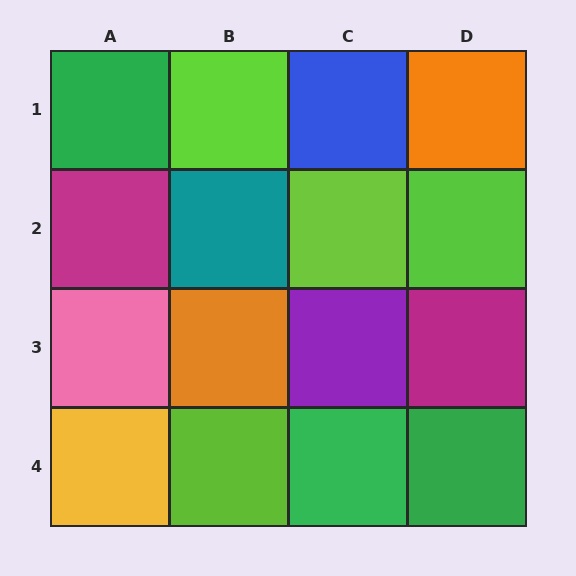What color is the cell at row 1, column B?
Lime.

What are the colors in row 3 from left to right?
Pink, orange, purple, magenta.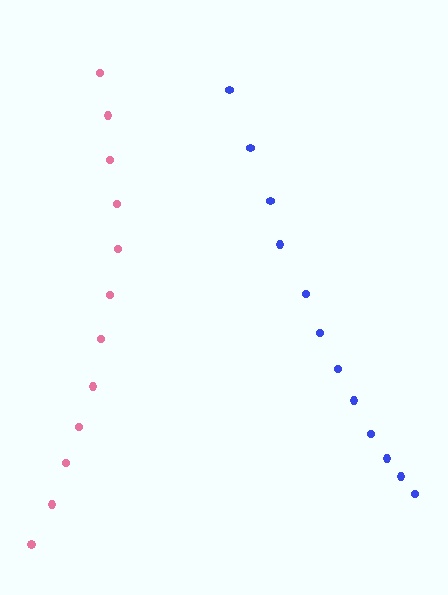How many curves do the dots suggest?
There are 2 distinct paths.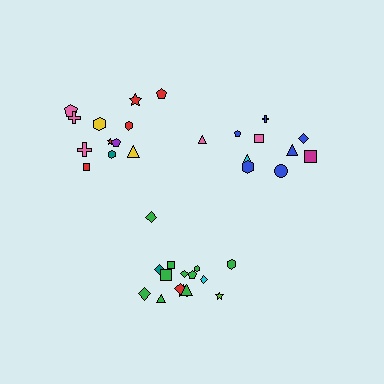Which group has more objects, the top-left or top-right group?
The top-left group.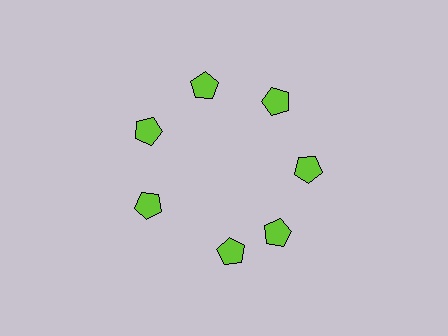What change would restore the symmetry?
The symmetry would be restored by rotating it back into even spacing with its neighbors so that all 7 pentagons sit at equal angles and equal distance from the center.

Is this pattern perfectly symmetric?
No. The 7 lime pentagons are arranged in a ring, but one element near the 6 o'clock position is rotated out of alignment along the ring, breaking the 7-fold rotational symmetry.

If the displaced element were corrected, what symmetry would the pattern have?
It would have 7-fold rotational symmetry — the pattern would map onto itself every 51 degrees.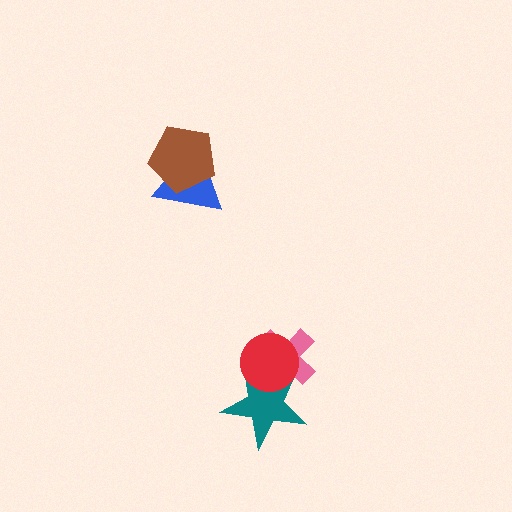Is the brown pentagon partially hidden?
No, no other shape covers it.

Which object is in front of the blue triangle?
The brown pentagon is in front of the blue triangle.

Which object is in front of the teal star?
The red circle is in front of the teal star.